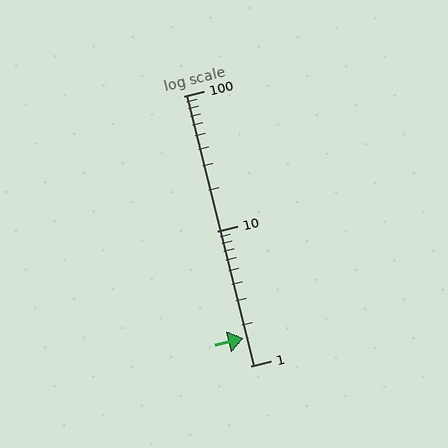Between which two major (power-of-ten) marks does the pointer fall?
The pointer is between 1 and 10.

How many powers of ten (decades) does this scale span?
The scale spans 2 decades, from 1 to 100.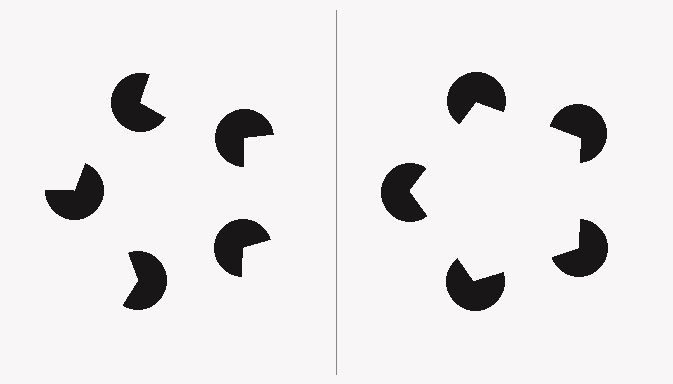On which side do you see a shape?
An illusory pentagon appears on the right side. On the left side the wedge cuts are rotated, so no coherent shape forms.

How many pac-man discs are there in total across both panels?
10 — 5 on each side.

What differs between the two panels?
The pac-man discs are positioned identically on both sides; only the wedge orientations differ. On the right they align to a pentagon; on the left they are misaligned.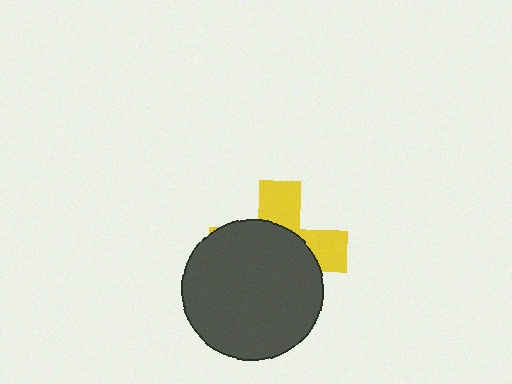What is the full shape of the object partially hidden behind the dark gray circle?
The partially hidden object is a yellow cross.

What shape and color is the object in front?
The object in front is a dark gray circle.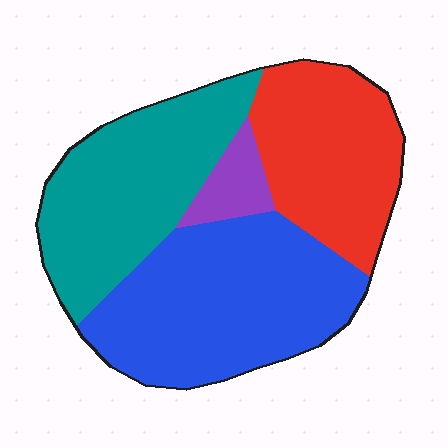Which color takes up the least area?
Purple, at roughly 5%.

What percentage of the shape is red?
Red covers about 25% of the shape.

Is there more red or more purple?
Red.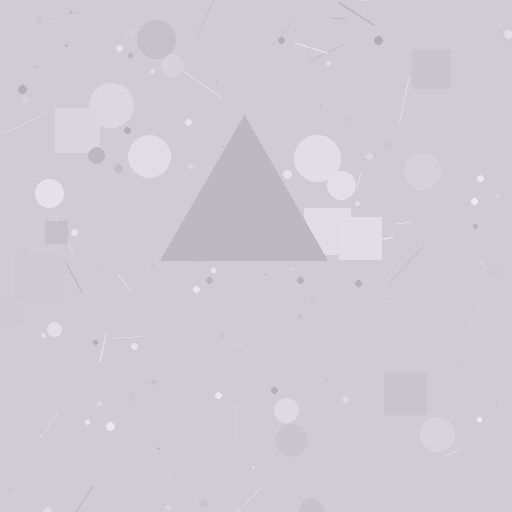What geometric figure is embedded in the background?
A triangle is embedded in the background.